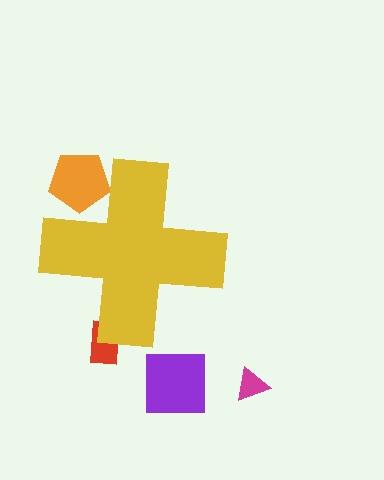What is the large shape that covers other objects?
A yellow cross.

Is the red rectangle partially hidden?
Yes, the red rectangle is partially hidden behind the yellow cross.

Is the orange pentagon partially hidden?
Yes, the orange pentagon is partially hidden behind the yellow cross.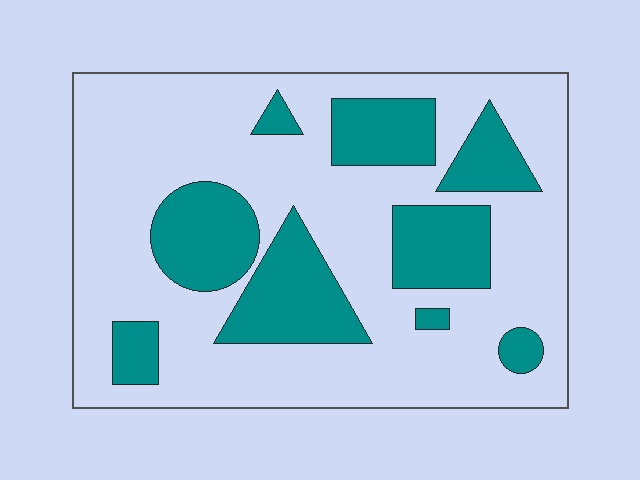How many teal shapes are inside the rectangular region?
9.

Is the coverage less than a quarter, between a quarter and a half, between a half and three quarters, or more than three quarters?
Between a quarter and a half.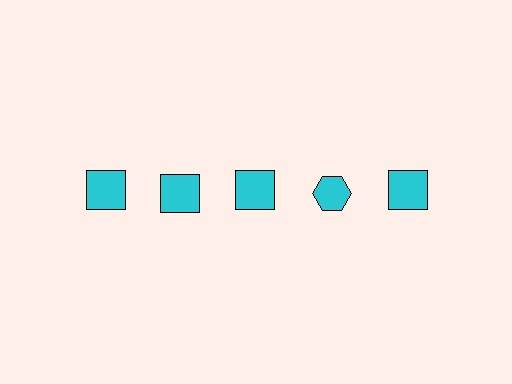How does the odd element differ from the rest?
It has a different shape: hexagon instead of square.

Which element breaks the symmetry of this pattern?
The cyan hexagon in the top row, second from right column breaks the symmetry. All other shapes are cyan squares.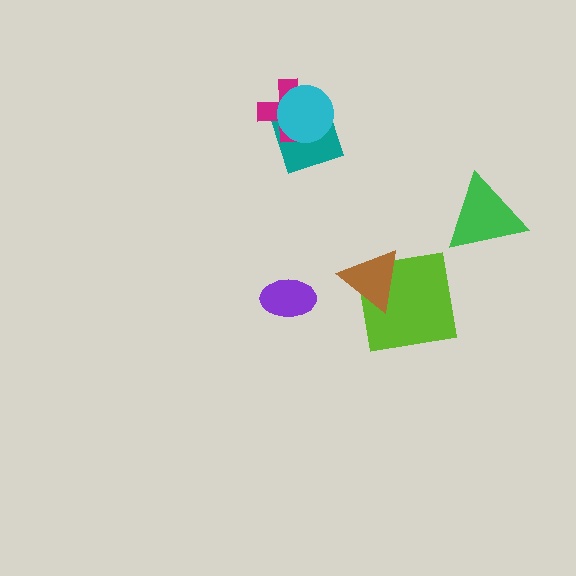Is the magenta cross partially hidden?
Yes, it is partially covered by another shape.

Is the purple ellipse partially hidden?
No, no other shape covers it.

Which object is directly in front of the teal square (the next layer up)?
The magenta cross is directly in front of the teal square.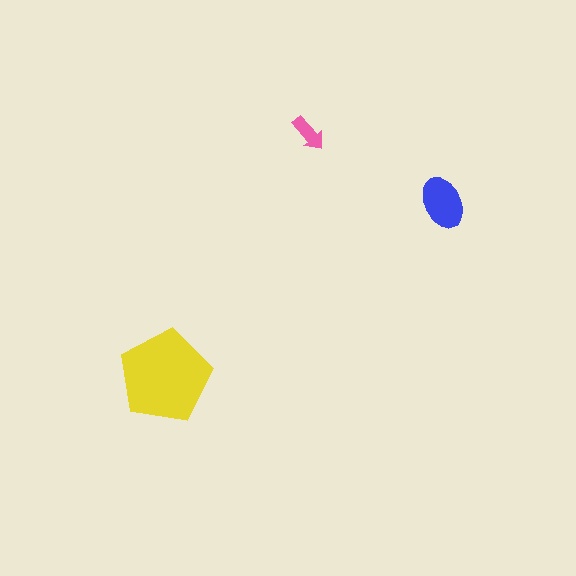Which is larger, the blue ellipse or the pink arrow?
The blue ellipse.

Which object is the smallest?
The pink arrow.